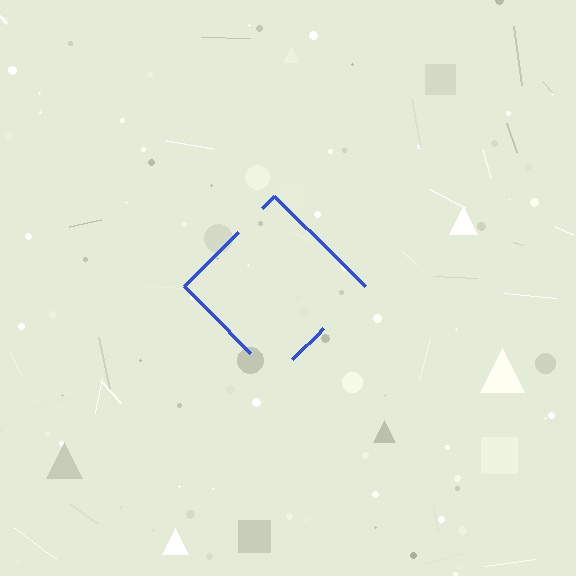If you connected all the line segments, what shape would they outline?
They would outline a diamond.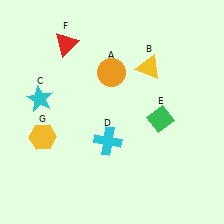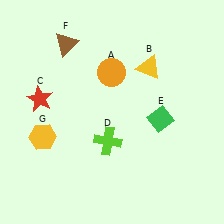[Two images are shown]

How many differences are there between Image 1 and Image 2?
There are 3 differences between the two images.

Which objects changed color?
C changed from cyan to red. D changed from cyan to lime. F changed from red to brown.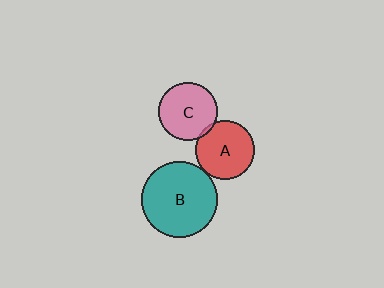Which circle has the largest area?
Circle B (teal).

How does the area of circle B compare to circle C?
Approximately 1.7 times.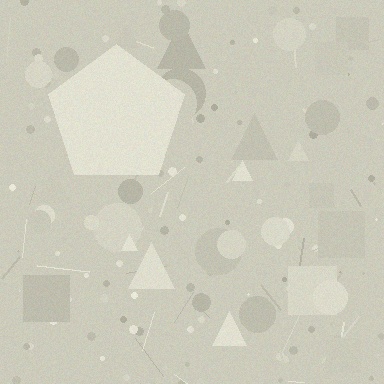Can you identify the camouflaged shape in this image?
The camouflaged shape is a pentagon.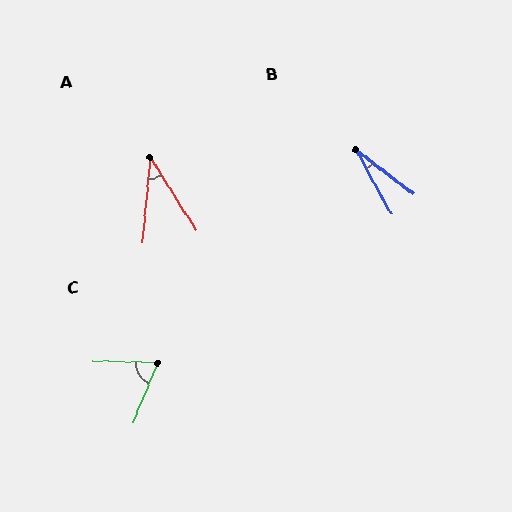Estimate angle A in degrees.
Approximately 37 degrees.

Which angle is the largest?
C, at approximately 69 degrees.